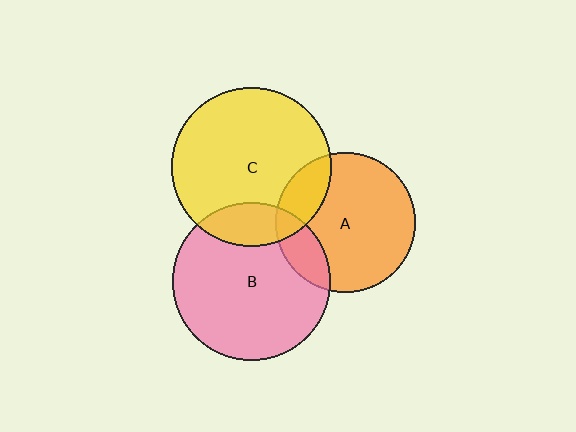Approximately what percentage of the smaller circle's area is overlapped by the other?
Approximately 15%.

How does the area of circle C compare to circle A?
Approximately 1.3 times.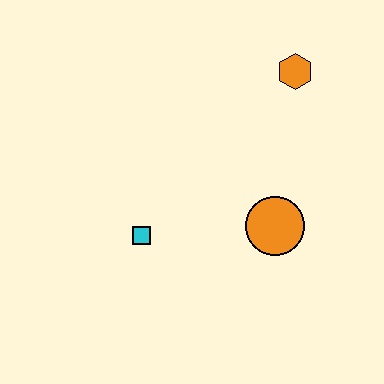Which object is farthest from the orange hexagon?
The cyan square is farthest from the orange hexagon.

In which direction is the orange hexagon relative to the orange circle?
The orange hexagon is above the orange circle.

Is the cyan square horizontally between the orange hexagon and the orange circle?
No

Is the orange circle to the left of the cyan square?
No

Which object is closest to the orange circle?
The cyan square is closest to the orange circle.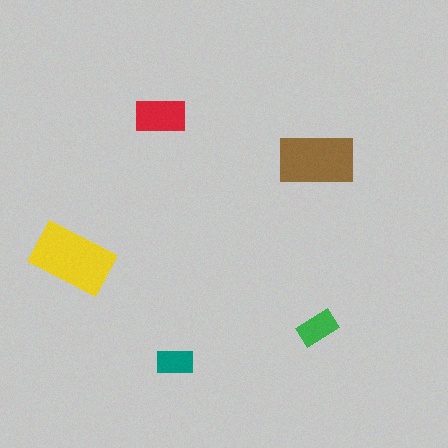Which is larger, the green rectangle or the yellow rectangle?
The yellow one.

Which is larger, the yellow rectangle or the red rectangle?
The yellow one.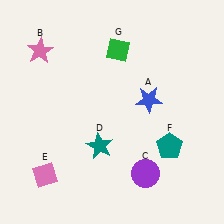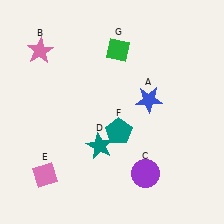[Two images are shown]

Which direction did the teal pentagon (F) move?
The teal pentagon (F) moved left.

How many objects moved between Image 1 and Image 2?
1 object moved between the two images.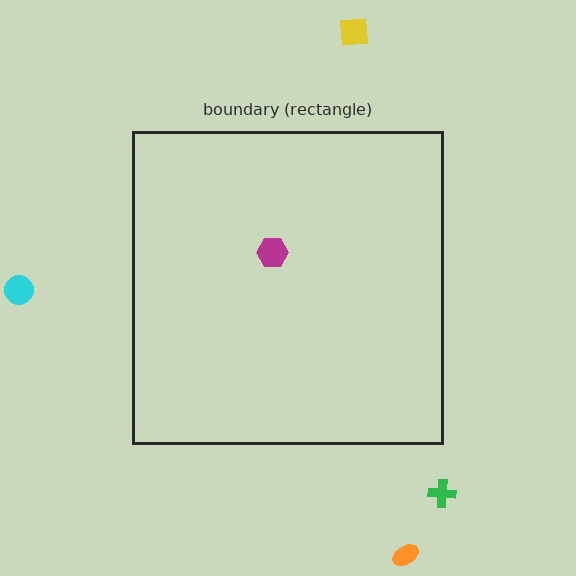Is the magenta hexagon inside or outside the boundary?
Inside.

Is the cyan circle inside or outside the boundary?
Outside.